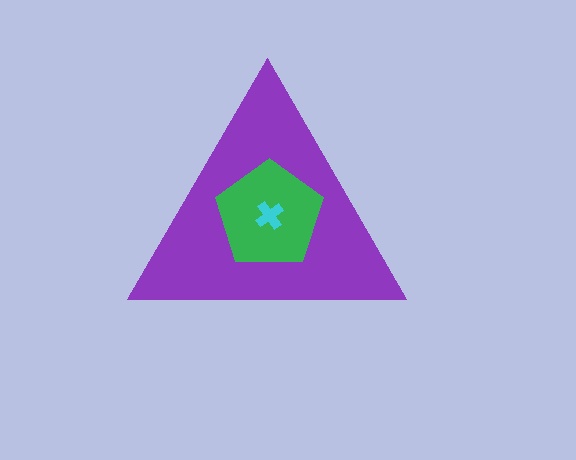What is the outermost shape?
The purple triangle.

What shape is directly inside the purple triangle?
The green pentagon.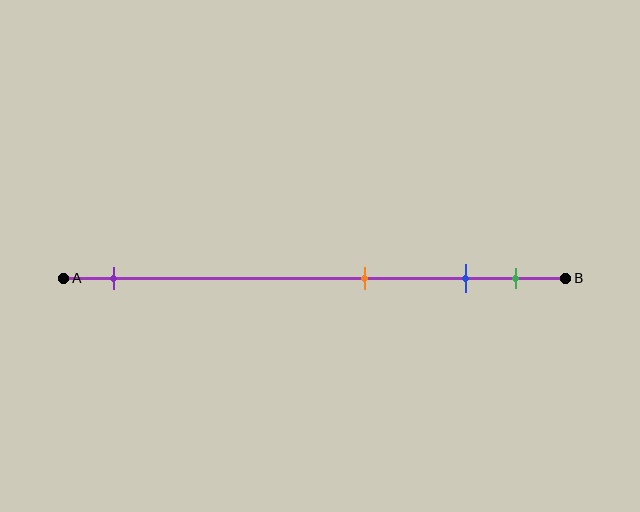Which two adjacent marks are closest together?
The blue and green marks are the closest adjacent pair.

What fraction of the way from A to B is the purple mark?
The purple mark is approximately 10% (0.1) of the way from A to B.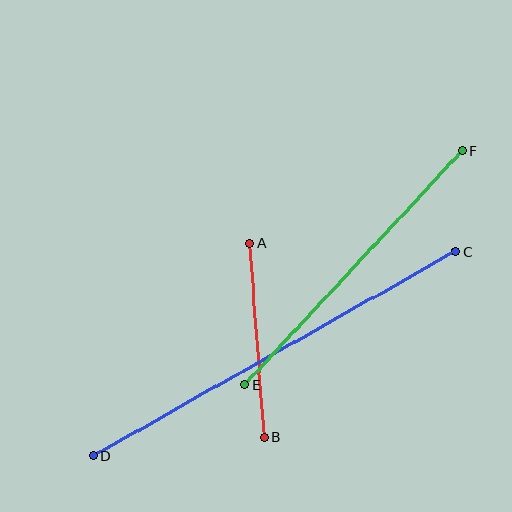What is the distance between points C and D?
The distance is approximately 416 pixels.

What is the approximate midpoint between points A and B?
The midpoint is at approximately (257, 340) pixels.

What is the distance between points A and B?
The distance is approximately 194 pixels.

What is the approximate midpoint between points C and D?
The midpoint is at approximately (275, 353) pixels.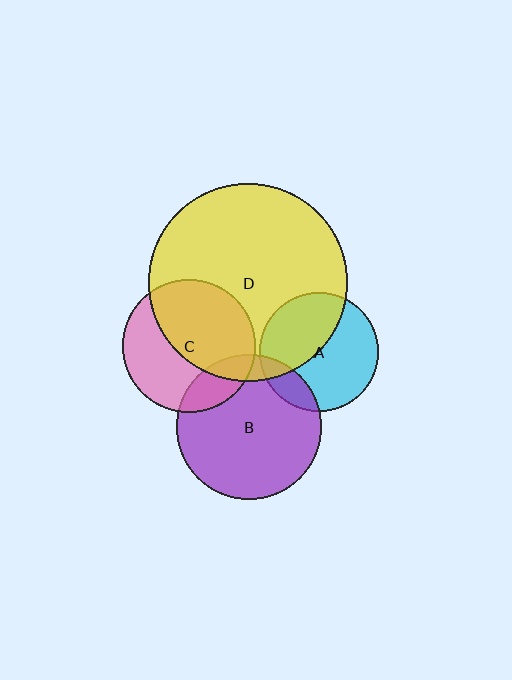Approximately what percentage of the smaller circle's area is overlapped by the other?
Approximately 10%.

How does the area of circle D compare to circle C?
Approximately 2.2 times.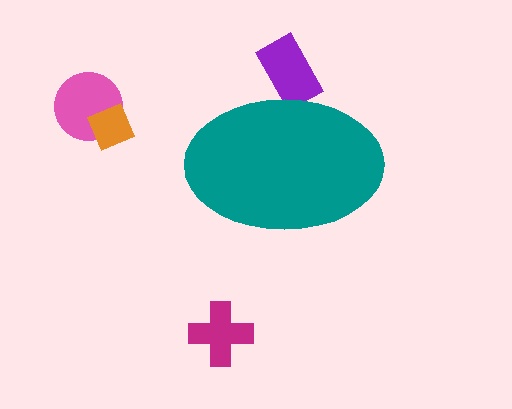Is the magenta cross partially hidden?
No, the magenta cross is fully visible.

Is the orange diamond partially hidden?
No, the orange diamond is fully visible.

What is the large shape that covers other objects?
A teal ellipse.